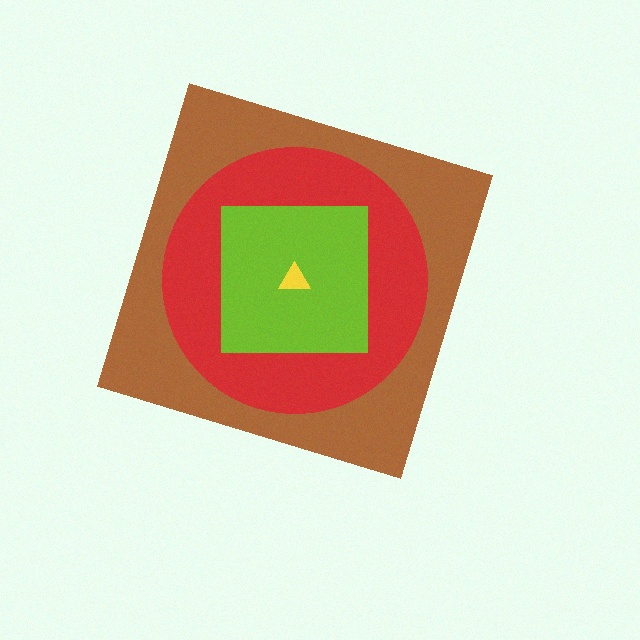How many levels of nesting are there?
4.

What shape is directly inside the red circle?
The lime square.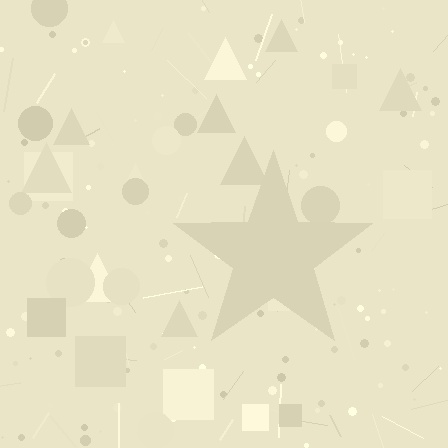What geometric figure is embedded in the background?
A star is embedded in the background.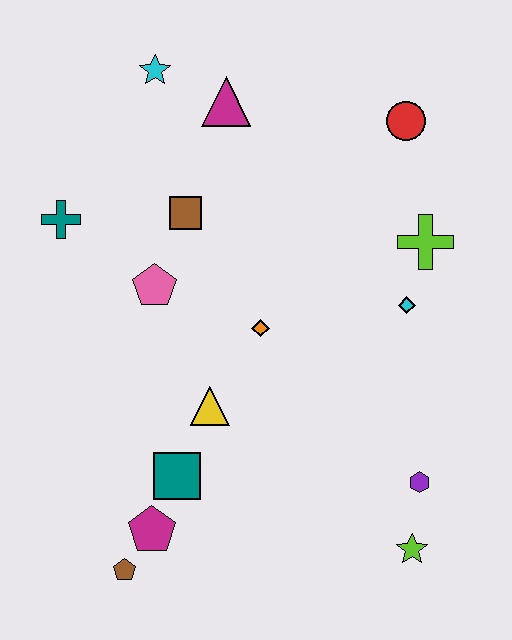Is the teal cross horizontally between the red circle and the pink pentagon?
No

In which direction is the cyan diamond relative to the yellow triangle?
The cyan diamond is to the right of the yellow triangle.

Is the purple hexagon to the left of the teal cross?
No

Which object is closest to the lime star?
The purple hexagon is closest to the lime star.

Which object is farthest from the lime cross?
The brown pentagon is farthest from the lime cross.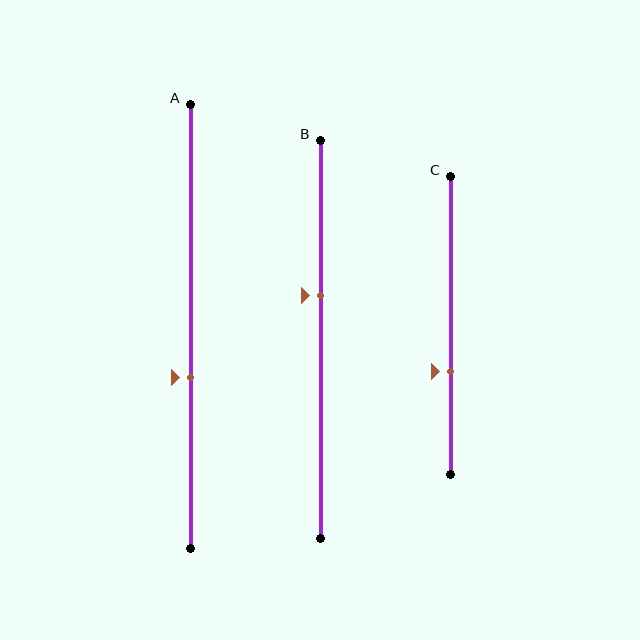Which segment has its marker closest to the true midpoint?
Segment B has its marker closest to the true midpoint.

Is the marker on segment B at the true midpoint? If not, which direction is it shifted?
No, the marker on segment B is shifted upward by about 11% of the segment length.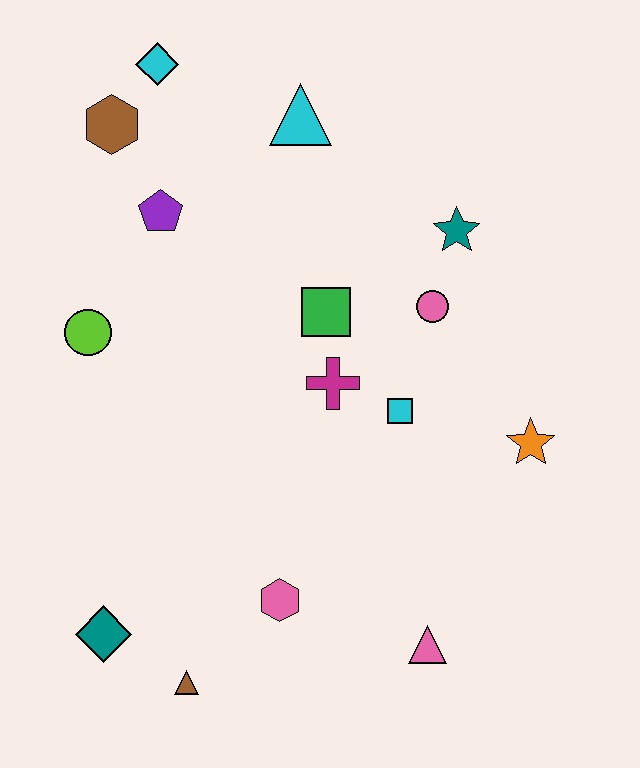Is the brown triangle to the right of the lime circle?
Yes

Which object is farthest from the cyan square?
The cyan diamond is farthest from the cyan square.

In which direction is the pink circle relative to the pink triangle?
The pink circle is above the pink triangle.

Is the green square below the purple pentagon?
Yes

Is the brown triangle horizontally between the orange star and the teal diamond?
Yes